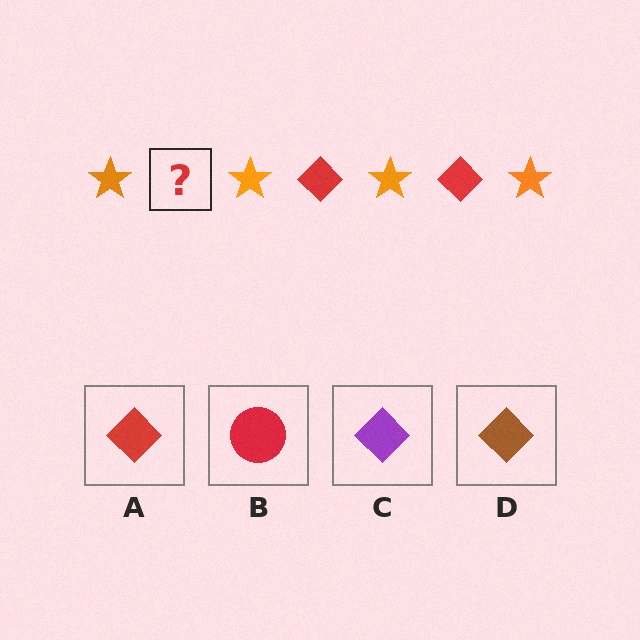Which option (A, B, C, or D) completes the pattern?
A.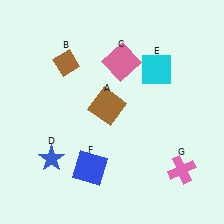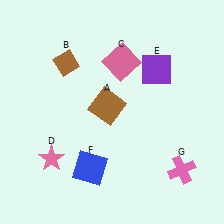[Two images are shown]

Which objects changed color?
D changed from blue to pink. E changed from cyan to purple.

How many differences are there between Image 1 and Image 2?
There are 2 differences between the two images.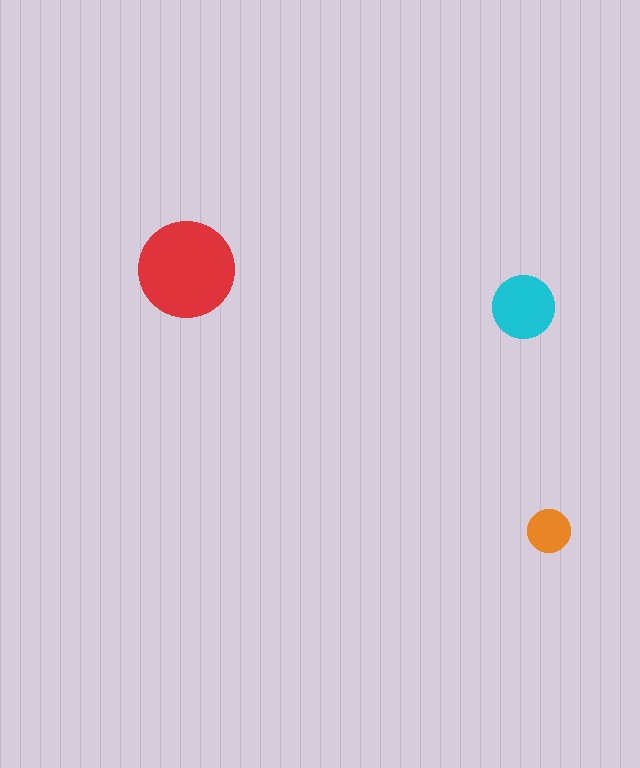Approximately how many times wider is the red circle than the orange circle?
About 2 times wider.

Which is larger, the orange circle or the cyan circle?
The cyan one.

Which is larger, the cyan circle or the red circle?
The red one.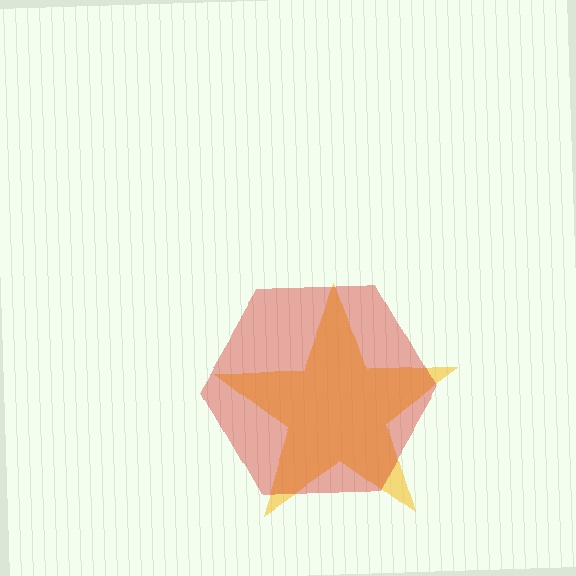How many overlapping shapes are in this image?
There are 2 overlapping shapes in the image.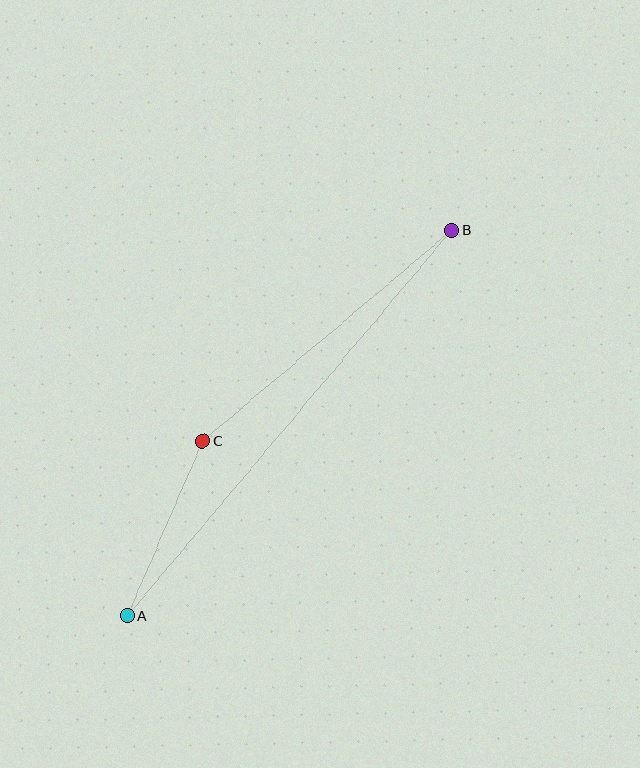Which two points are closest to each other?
Points A and C are closest to each other.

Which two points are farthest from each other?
Points A and B are farthest from each other.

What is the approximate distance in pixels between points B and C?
The distance between B and C is approximately 326 pixels.